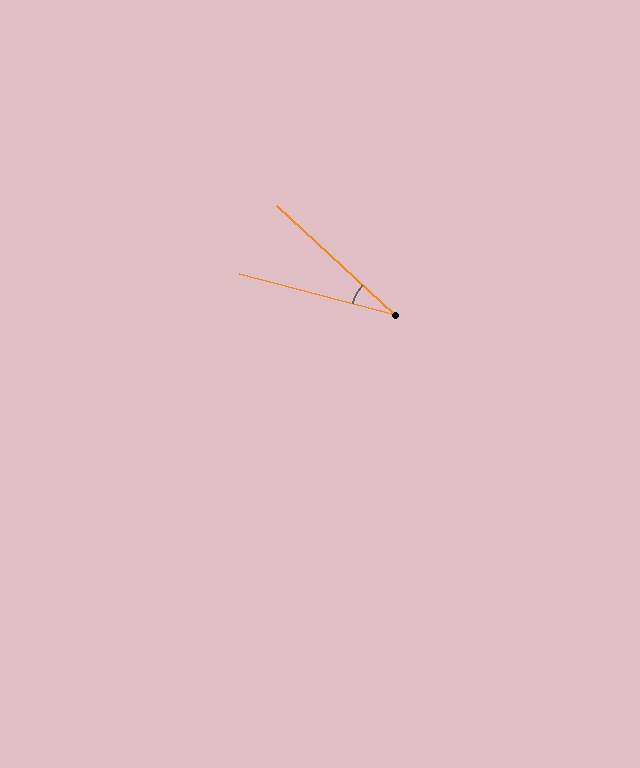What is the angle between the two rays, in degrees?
Approximately 28 degrees.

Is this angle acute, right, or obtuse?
It is acute.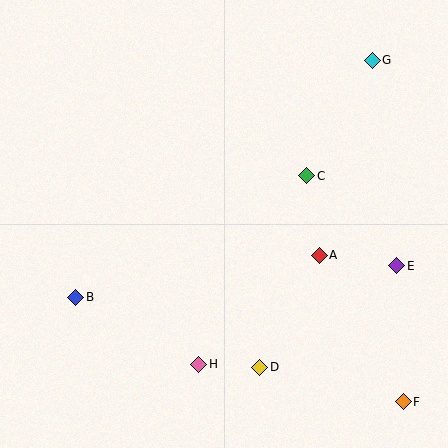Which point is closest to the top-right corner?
Point G is closest to the top-right corner.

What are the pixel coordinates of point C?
Point C is at (307, 176).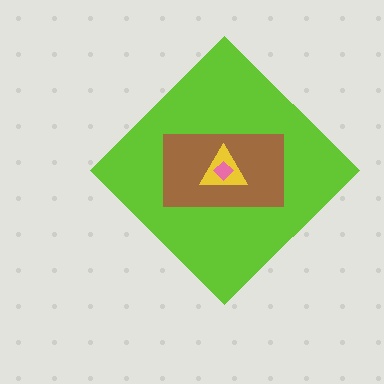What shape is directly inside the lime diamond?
The brown rectangle.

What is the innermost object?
The pink diamond.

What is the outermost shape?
The lime diamond.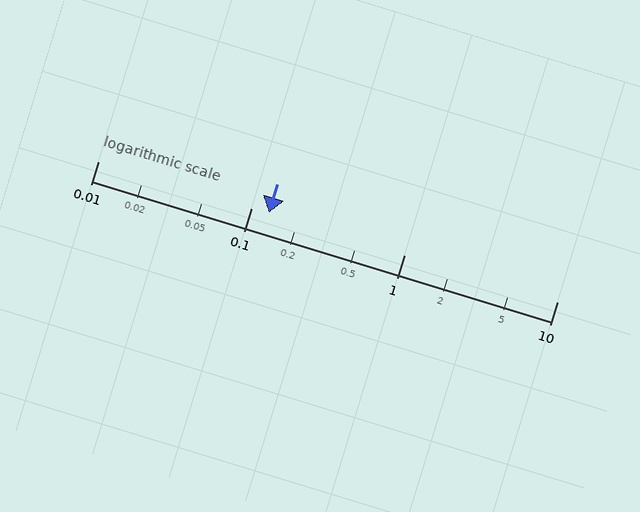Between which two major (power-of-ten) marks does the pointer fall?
The pointer is between 0.1 and 1.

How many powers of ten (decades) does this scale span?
The scale spans 3 decades, from 0.01 to 10.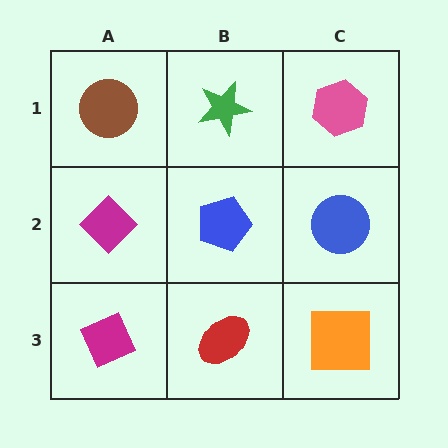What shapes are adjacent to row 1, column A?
A magenta diamond (row 2, column A), a green star (row 1, column B).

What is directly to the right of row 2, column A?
A blue pentagon.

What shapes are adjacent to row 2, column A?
A brown circle (row 1, column A), a magenta diamond (row 3, column A), a blue pentagon (row 2, column B).